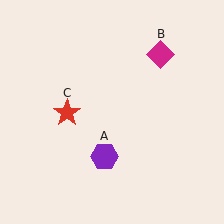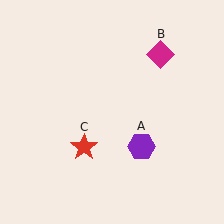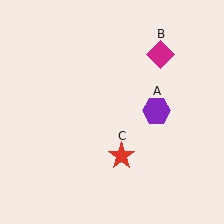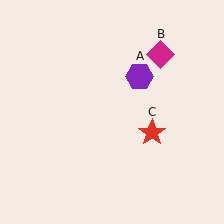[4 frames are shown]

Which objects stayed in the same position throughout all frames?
Magenta diamond (object B) remained stationary.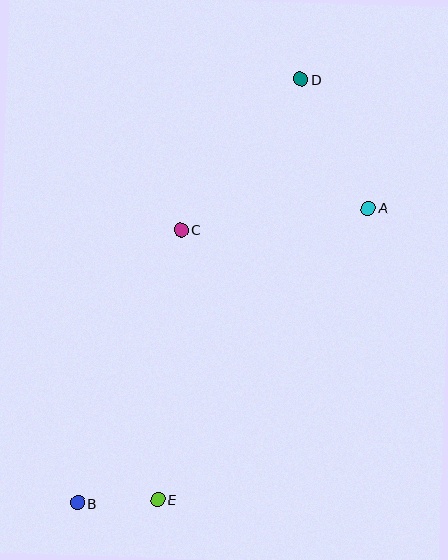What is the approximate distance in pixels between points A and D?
The distance between A and D is approximately 146 pixels.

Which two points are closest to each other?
Points B and E are closest to each other.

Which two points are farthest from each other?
Points B and D are farthest from each other.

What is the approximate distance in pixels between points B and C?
The distance between B and C is approximately 292 pixels.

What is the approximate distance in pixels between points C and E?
The distance between C and E is approximately 271 pixels.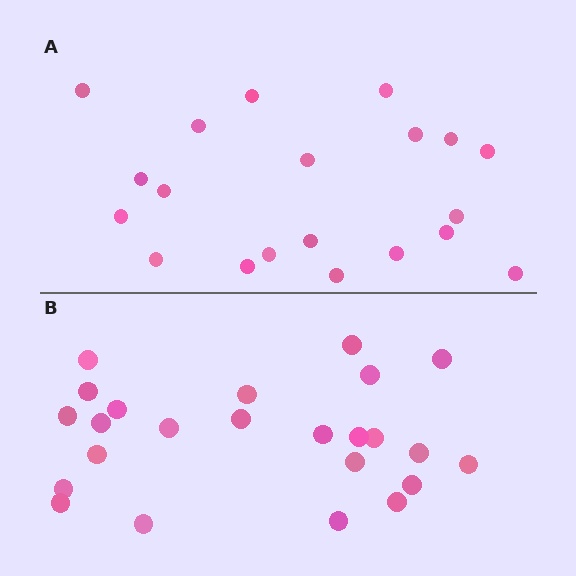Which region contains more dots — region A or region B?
Region B (the bottom region) has more dots.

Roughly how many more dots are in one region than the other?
Region B has about 4 more dots than region A.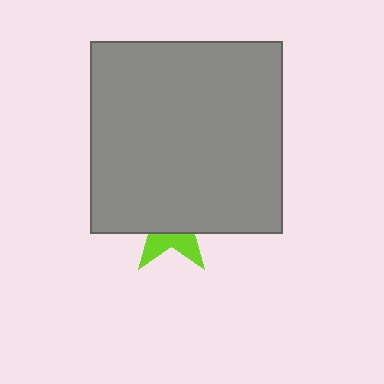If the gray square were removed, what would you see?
You would see the complete lime star.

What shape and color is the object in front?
The object in front is a gray square.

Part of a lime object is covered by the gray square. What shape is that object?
It is a star.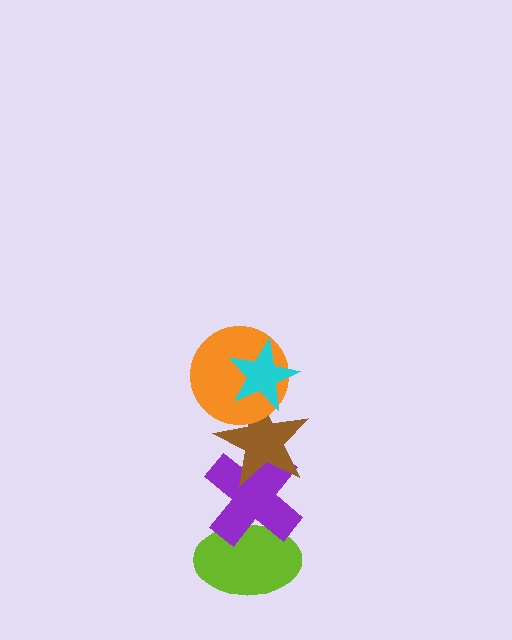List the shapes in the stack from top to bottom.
From top to bottom: the cyan star, the orange circle, the brown star, the purple cross, the lime ellipse.